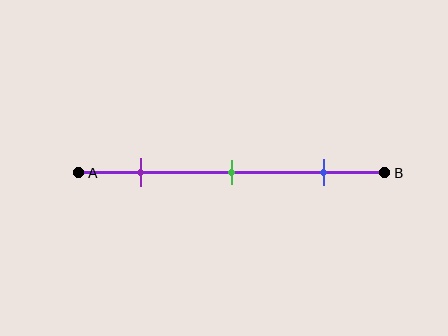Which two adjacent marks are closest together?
The purple and green marks are the closest adjacent pair.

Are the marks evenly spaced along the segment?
Yes, the marks are approximately evenly spaced.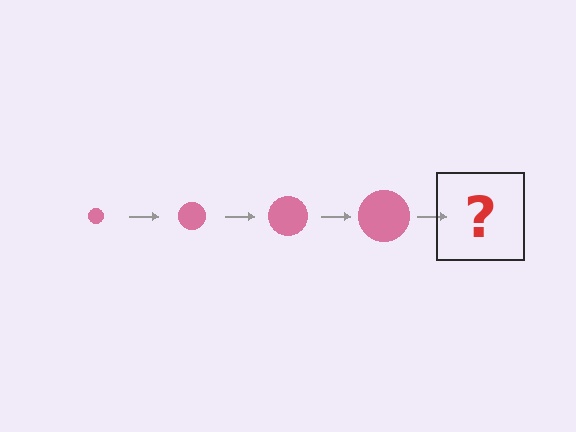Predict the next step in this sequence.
The next step is a pink circle, larger than the previous one.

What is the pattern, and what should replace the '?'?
The pattern is that the circle gets progressively larger each step. The '?' should be a pink circle, larger than the previous one.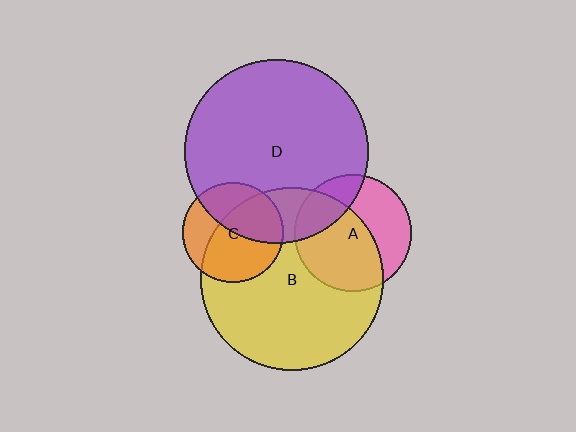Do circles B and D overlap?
Yes.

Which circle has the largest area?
Circle D (purple).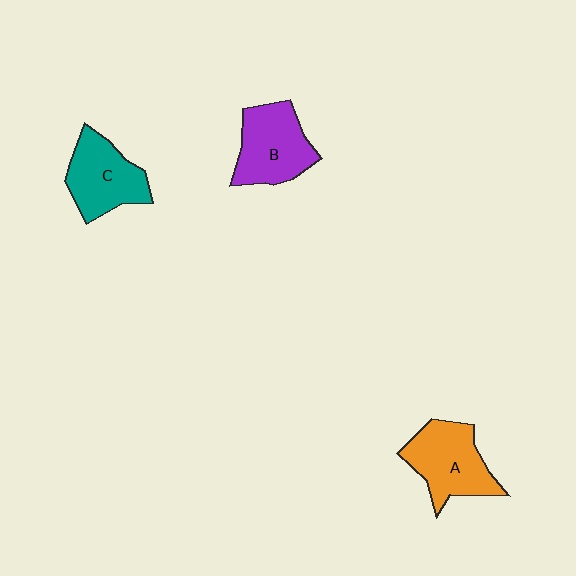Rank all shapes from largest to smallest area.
From largest to smallest: A (orange), B (purple), C (teal).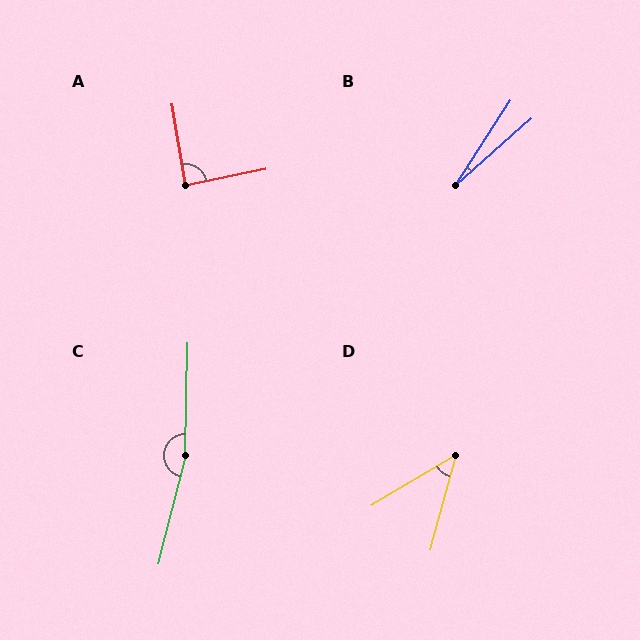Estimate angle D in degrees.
Approximately 44 degrees.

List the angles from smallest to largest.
B (16°), D (44°), A (88°), C (167°).